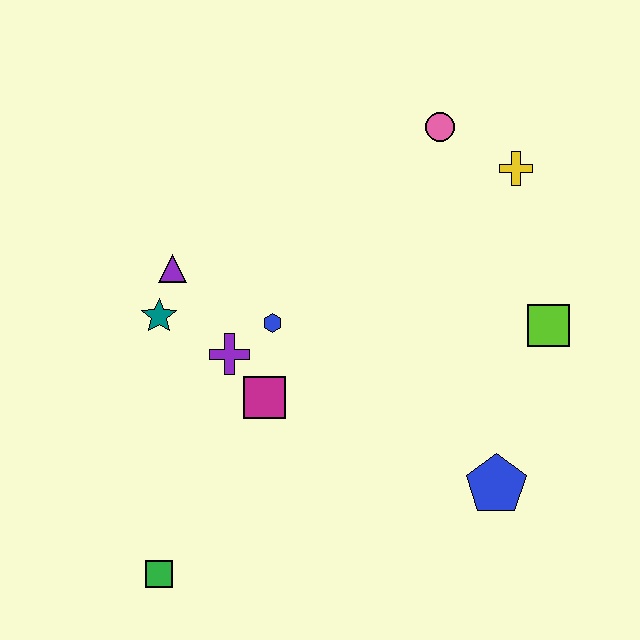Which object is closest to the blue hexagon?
The purple cross is closest to the blue hexagon.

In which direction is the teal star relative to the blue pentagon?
The teal star is to the left of the blue pentagon.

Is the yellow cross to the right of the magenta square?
Yes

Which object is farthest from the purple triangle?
The blue pentagon is farthest from the purple triangle.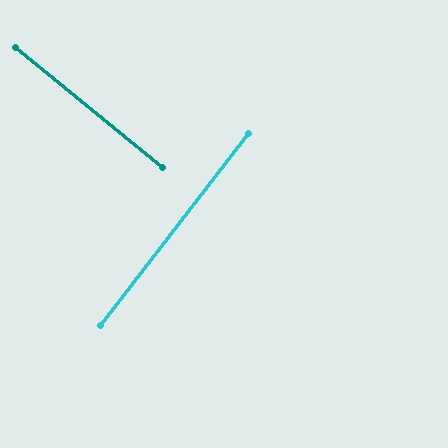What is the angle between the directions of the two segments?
Approximately 89 degrees.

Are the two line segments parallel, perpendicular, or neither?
Perpendicular — they meet at approximately 89°.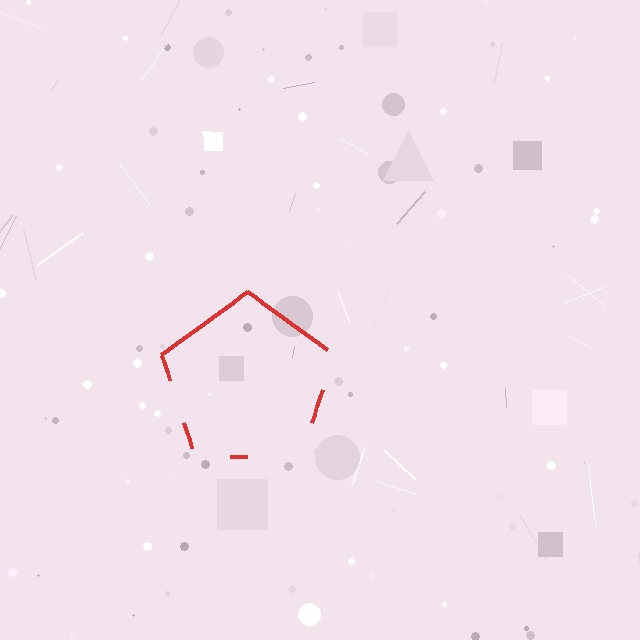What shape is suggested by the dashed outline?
The dashed outline suggests a pentagon.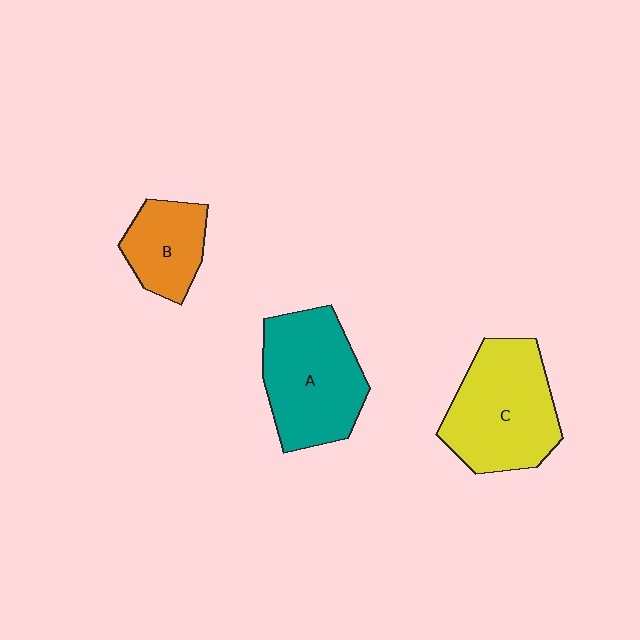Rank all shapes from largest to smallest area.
From largest to smallest: C (yellow), A (teal), B (orange).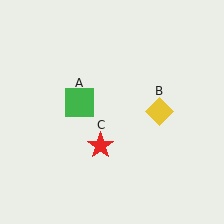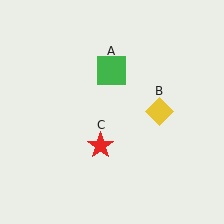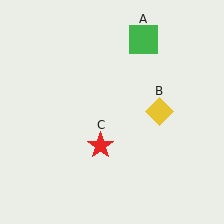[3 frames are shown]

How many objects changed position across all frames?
1 object changed position: green square (object A).